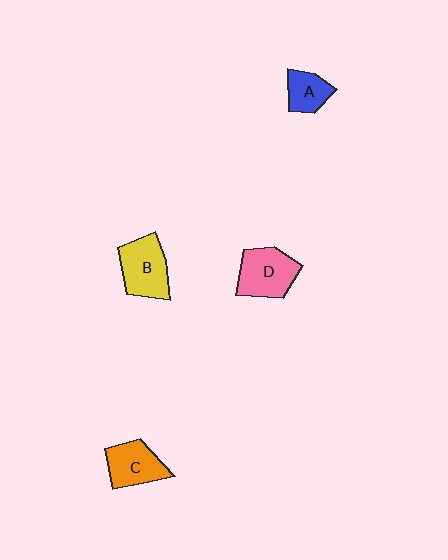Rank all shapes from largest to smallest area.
From largest to smallest: B (yellow), D (pink), C (orange), A (blue).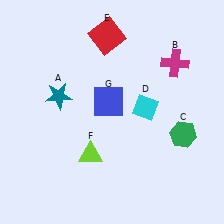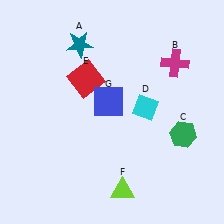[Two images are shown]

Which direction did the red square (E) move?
The red square (E) moved down.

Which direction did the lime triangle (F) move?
The lime triangle (F) moved down.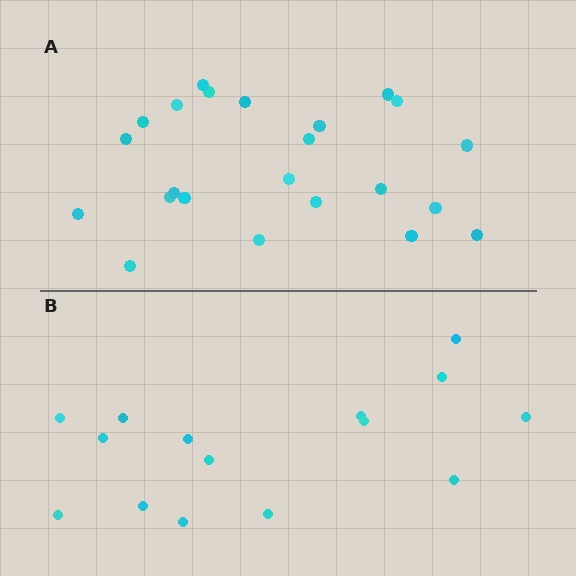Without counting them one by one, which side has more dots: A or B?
Region A (the top region) has more dots.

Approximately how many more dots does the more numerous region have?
Region A has roughly 8 or so more dots than region B.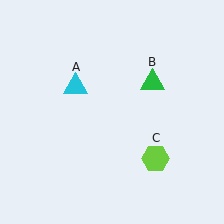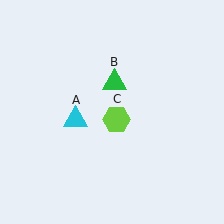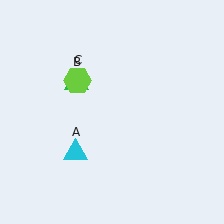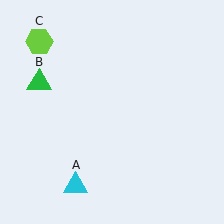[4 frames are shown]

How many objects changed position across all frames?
3 objects changed position: cyan triangle (object A), green triangle (object B), lime hexagon (object C).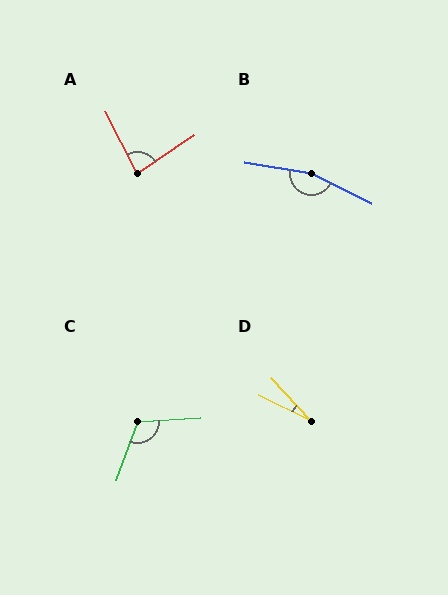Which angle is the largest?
B, at approximately 164 degrees.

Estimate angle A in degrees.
Approximately 83 degrees.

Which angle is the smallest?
D, at approximately 21 degrees.